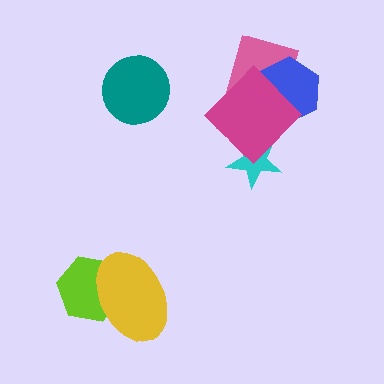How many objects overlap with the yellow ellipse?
1 object overlaps with the yellow ellipse.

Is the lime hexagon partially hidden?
Yes, it is partially covered by another shape.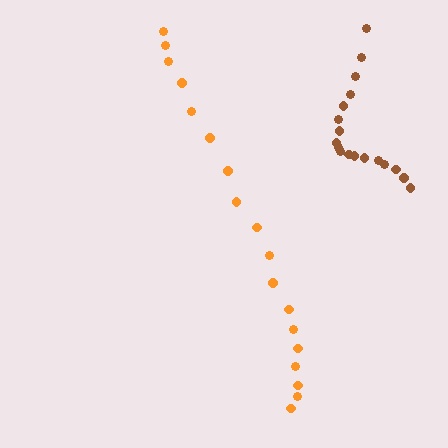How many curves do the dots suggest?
There are 2 distinct paths.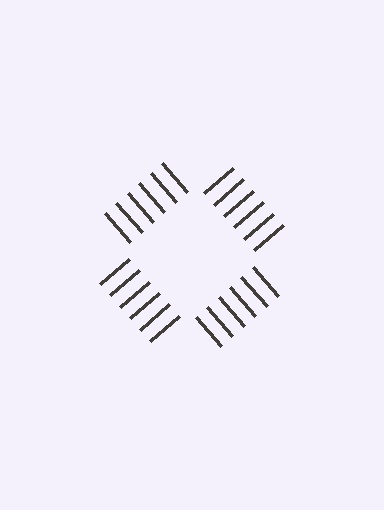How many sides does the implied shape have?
4 sides — the line-ends trace a square.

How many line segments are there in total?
24 — 6 along each of the 4 edges.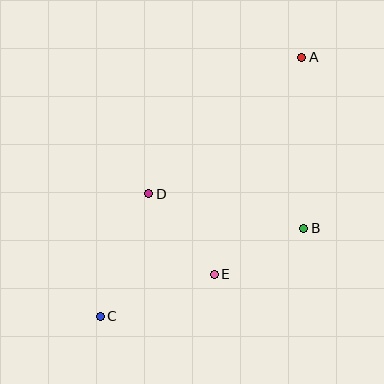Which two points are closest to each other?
Points B and E are closest to each other.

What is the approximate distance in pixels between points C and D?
The distance between C and D is approximately 132 pixels.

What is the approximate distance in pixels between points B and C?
The distance between B and C is approximately 222 pixels.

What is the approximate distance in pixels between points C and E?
The distance between C and E is approximately 122 pixels.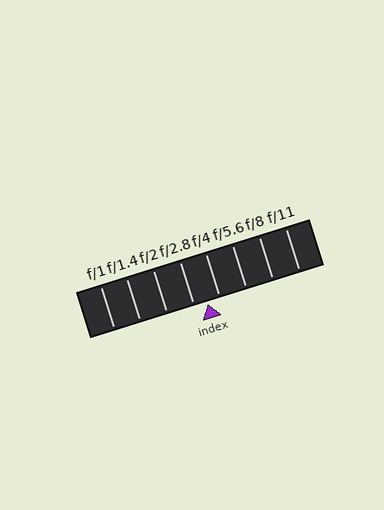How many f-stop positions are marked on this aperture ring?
There are 8 f-stop positions marked.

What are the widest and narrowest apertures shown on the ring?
The widest aperture shown is f/1 and the narrowest is f/11.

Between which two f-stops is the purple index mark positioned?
The index mark is between f/2.8 and f/4.